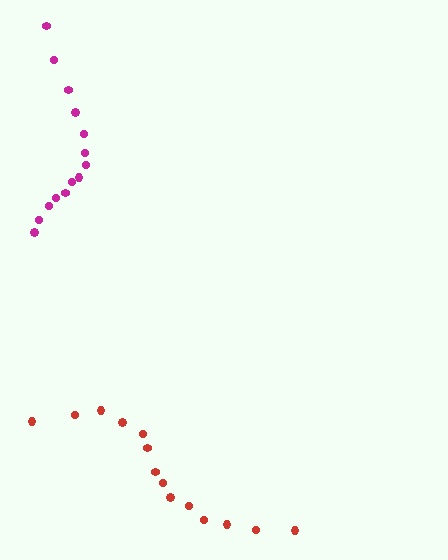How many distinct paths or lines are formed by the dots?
There are 2 distinct paths.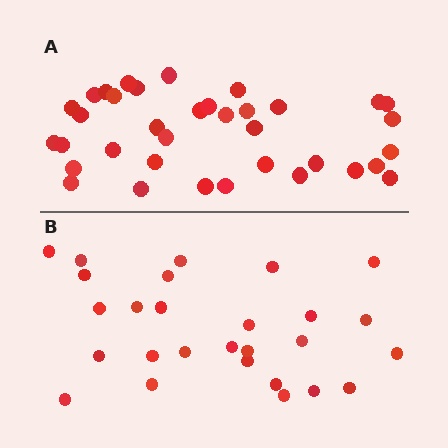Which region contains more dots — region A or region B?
Region A (the top region) has more dots.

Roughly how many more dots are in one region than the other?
Region A has roughly 8 or so more dots than region B.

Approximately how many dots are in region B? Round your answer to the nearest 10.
About 30 dots. (The exact count is 27, which rounds to 30.)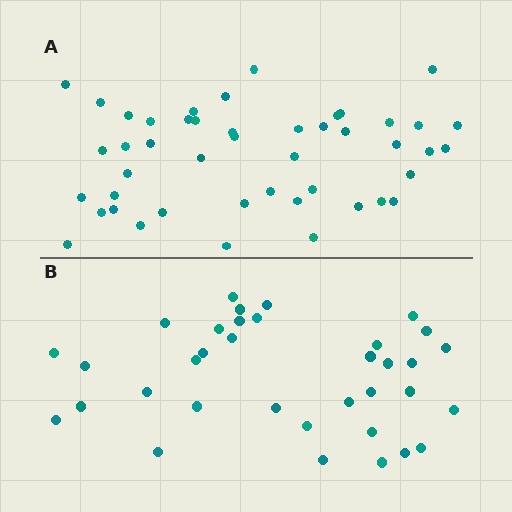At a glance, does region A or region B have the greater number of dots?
Region A (the top region) has more dots.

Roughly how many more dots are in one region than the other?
Region A has roughly 12 or so more dots than region B.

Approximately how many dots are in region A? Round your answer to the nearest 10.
About 50 dots. (The exact count is 46, which rounds to 50.)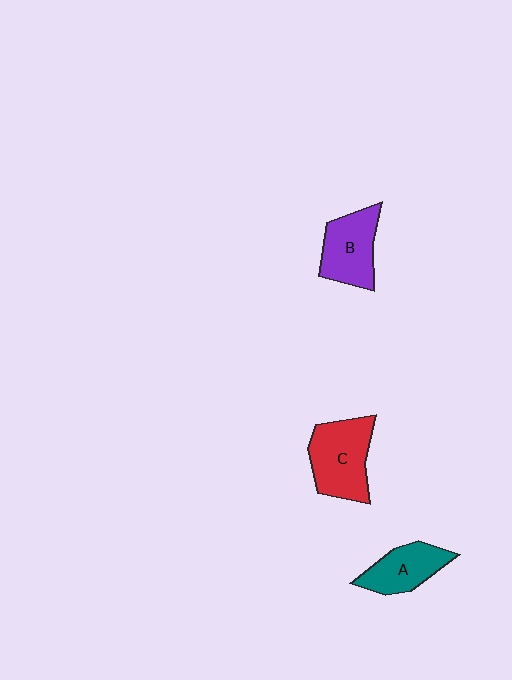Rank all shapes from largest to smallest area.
From largest to smallest: C (red), B (purple), A (teal).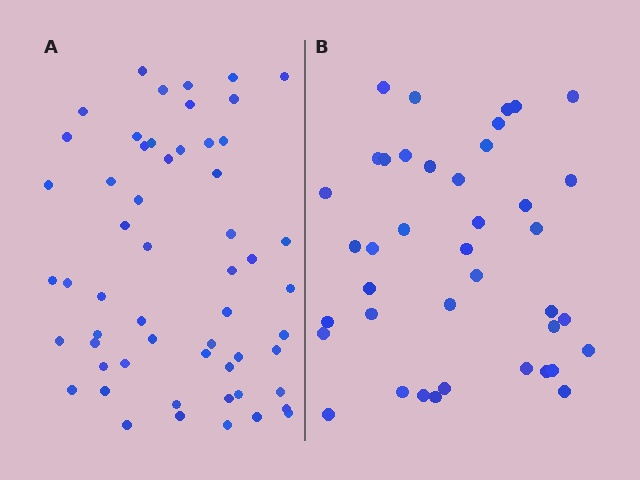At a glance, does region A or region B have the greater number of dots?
Region A (the left region) has more dots.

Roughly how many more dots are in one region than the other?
Region A has approximately 15 more dots than region B.